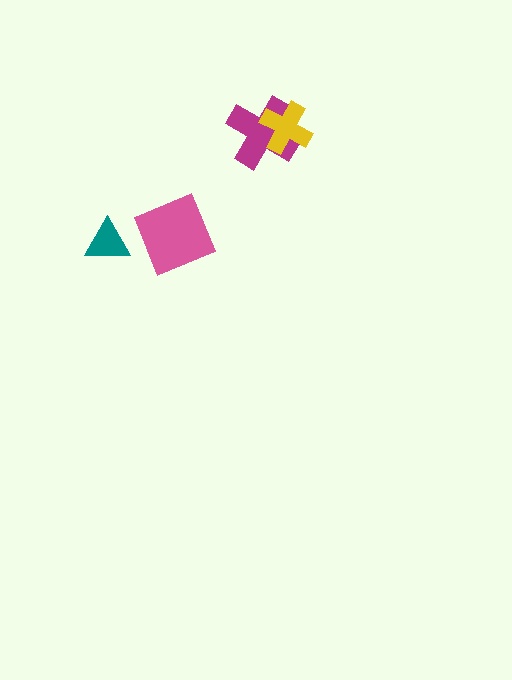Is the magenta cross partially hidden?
Yes, it is partially covered by another shape.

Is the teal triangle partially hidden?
No, no other shape covers it.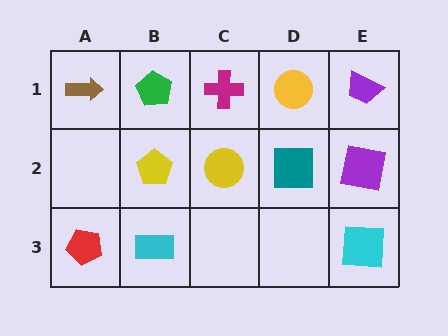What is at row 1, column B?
A green pentagon.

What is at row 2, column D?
A teal square.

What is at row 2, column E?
A purple square.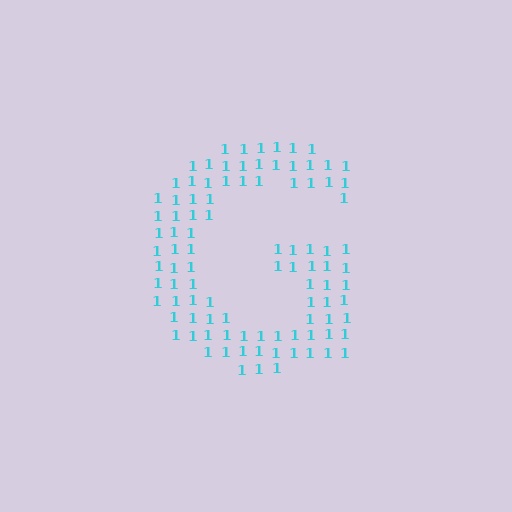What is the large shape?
The large shape is the letter G.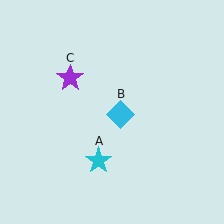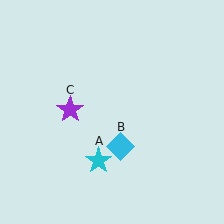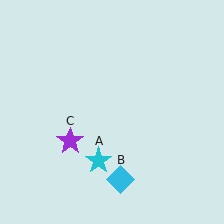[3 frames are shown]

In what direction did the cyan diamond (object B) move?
The cyan diamond (object B) moved down.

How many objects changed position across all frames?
2 objects changed position: cyan diamond (object B), purple star (object C).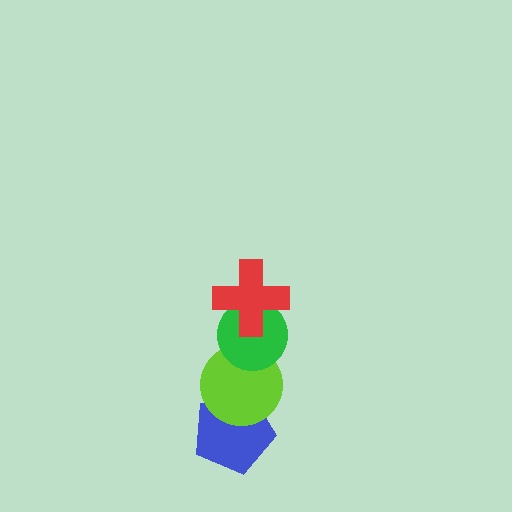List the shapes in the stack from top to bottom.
From top to bottom: the red cross, the green circle, the lime circle, the blue pentagon.